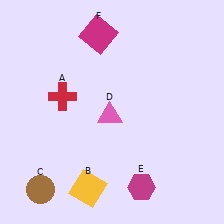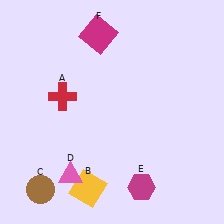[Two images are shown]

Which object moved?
The pink triangle (D) moved down.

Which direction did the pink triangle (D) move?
The pink triangle (D) moved down.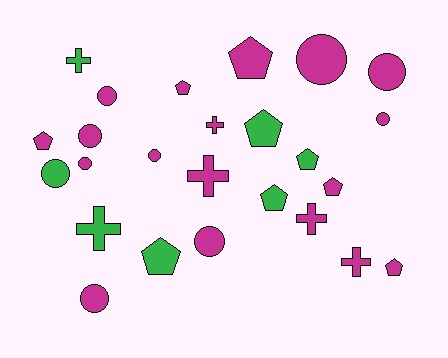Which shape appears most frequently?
Circle, with 10 objects.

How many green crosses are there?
There are 2 green crosses.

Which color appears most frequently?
Magenta, with 18 objects.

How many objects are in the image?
There are 25 objects.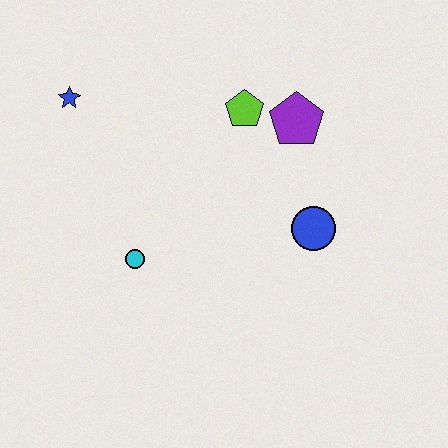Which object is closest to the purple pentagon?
The lime pentagon is closest to the purple pentagon.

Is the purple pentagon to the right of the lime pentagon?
Yes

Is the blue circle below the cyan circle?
No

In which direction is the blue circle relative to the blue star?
The blue circle is to the right of the blue star.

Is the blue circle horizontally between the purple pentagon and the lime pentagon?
No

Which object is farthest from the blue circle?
The blue star is farthest from the blue circle.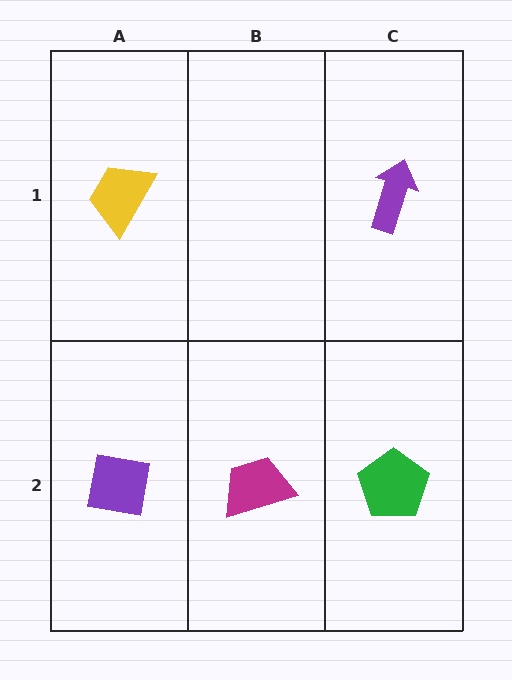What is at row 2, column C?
A green pentagon.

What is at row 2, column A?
A purple square.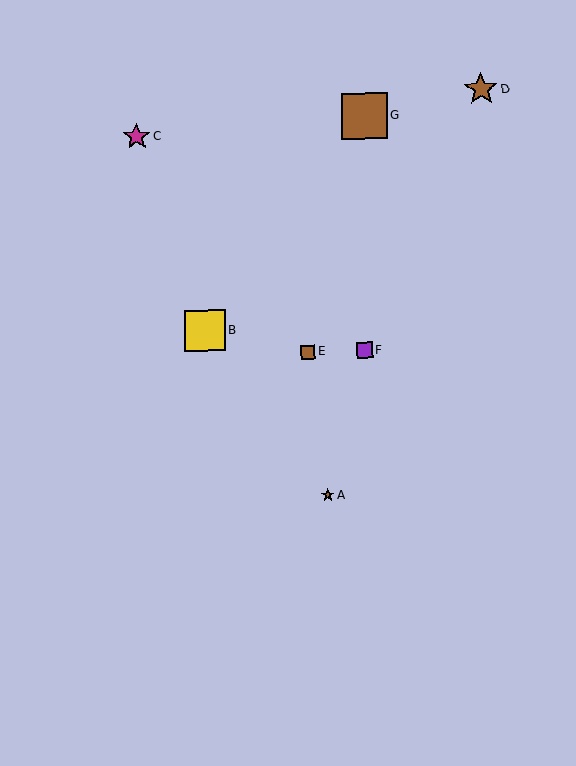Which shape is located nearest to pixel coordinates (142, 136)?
The magenta star (labeled C) at (137, 137) is nearest to that location.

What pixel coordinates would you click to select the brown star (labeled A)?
Click at (328, 495) to select the brown star A.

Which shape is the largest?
The brown square (labeled G) is the largest.